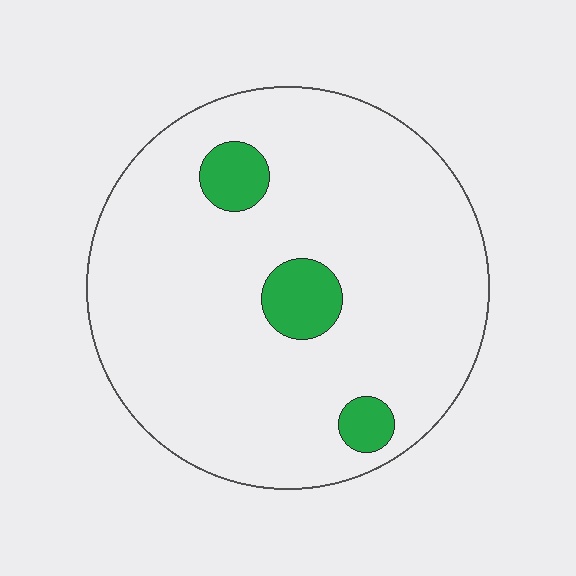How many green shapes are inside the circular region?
3.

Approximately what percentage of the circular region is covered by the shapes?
Approximately 10%.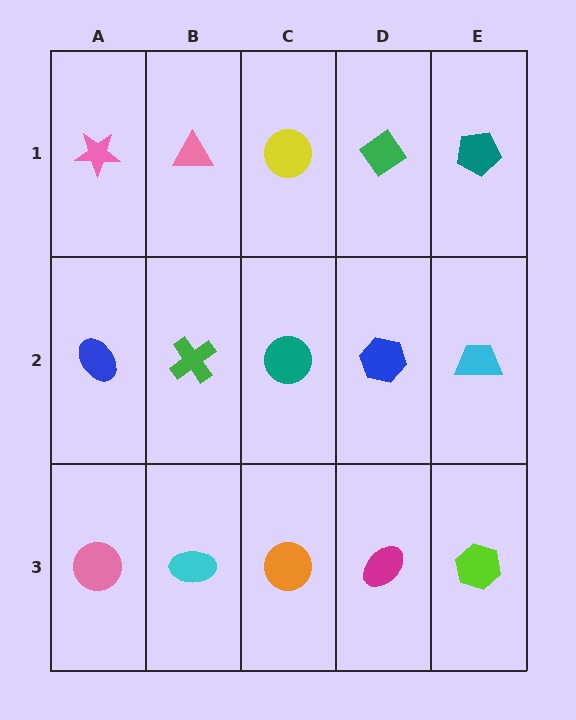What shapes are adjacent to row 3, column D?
A blue hexagon (row 2, column D), an orange circle (row 3, column C), a lime hexagon (row 3, column E).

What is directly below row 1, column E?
A cyan trapezoid.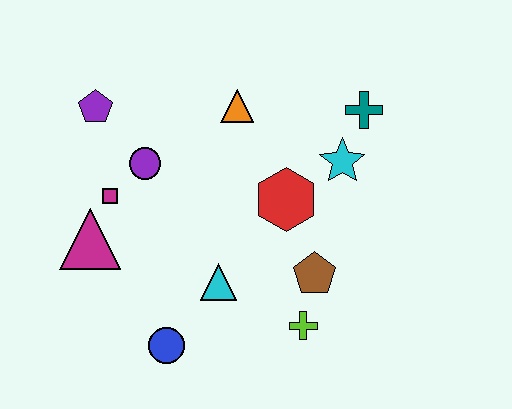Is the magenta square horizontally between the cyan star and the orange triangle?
No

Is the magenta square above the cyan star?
No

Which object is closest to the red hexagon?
The cyan star is closest to the red hexagon.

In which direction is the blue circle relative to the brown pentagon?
The blue circle is to the left of the brown pentagon.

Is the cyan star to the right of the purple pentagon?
Yes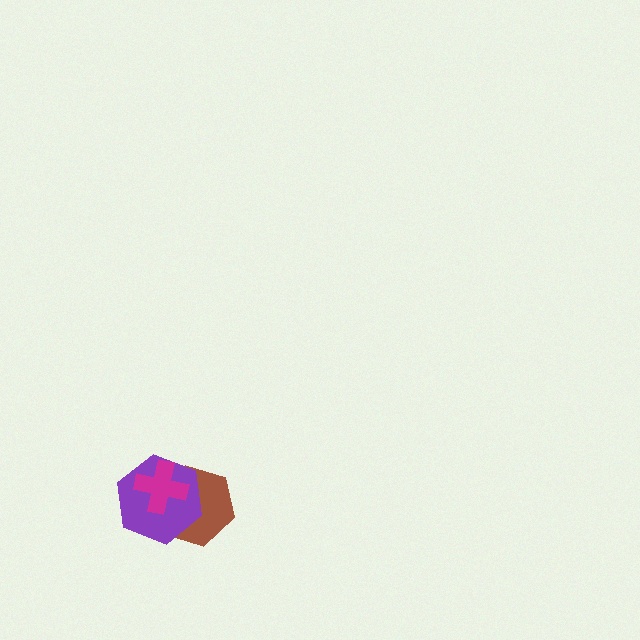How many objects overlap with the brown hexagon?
2 objects overlap with the brown hexagon.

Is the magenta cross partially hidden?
No, no other shape covers it.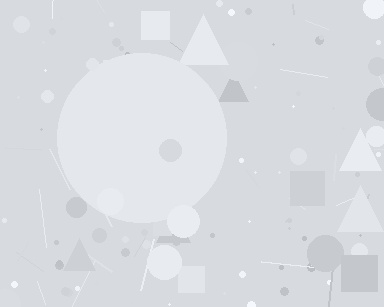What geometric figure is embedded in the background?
A circle is embedded in the background.